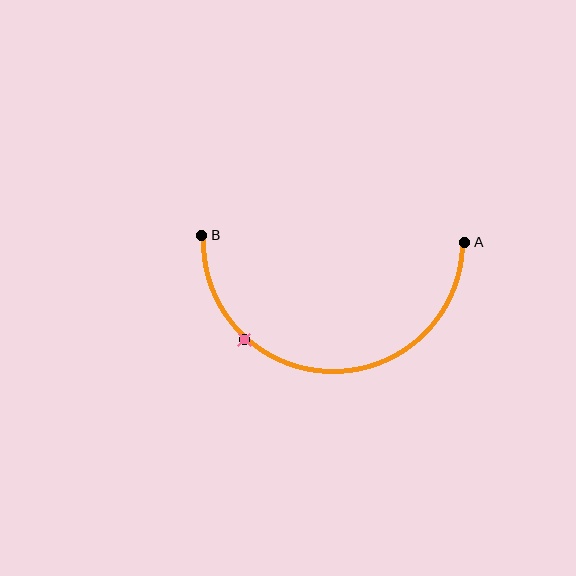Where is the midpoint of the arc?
The arc midpoint is the point on the curve farthest from the straight line joining A and B. It sits below that line.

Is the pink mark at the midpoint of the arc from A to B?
No. The pink mark lies on the arc but is closer to endpoint B. The arc midpoint would be at the point on the curve equidistant along the arc from both A and B.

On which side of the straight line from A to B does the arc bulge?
The arc bulges below the straight line connecting A and B.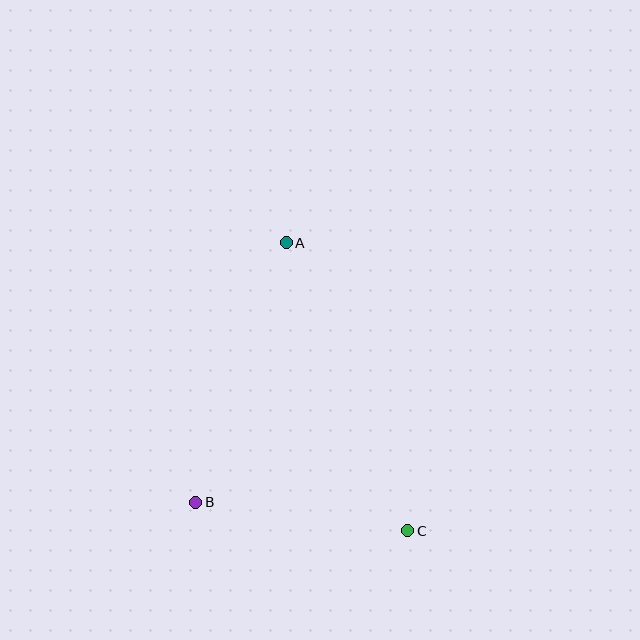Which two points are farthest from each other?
Points A and C are farthest from each other.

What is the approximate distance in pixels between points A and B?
The distance between A and B is approximately 274 pixels.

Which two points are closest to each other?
Points B and C are closest to each other.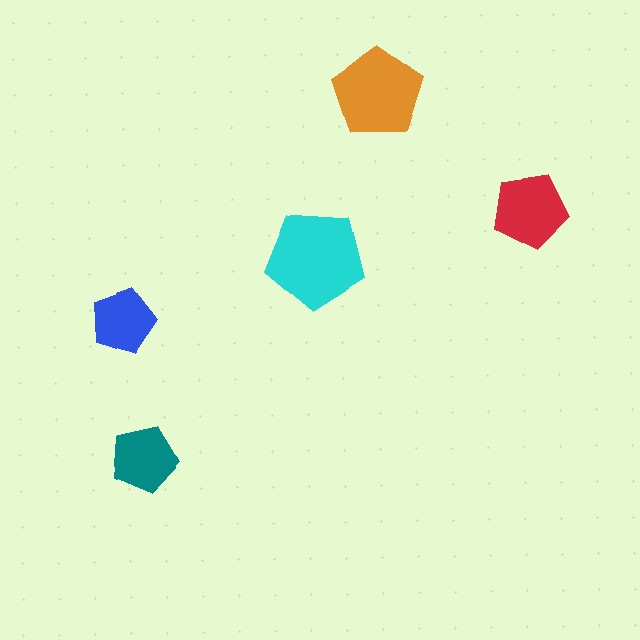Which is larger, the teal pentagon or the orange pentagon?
The orange one.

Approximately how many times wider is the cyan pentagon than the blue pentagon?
About 1.5 times wider.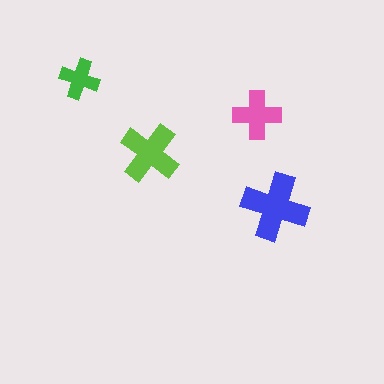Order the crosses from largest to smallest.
the blue one, the lime one, the pink one, the green one.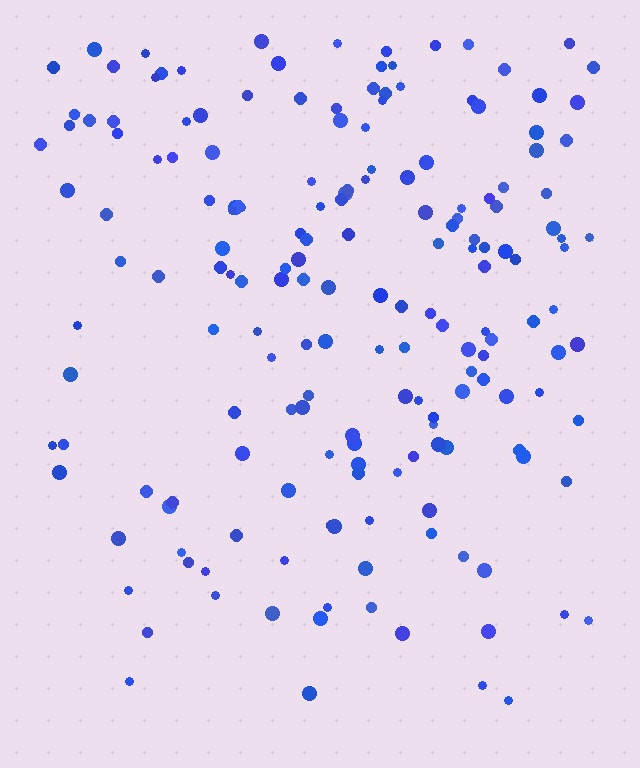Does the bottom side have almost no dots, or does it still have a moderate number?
Still a moderate number, just noticeably fewer than the top.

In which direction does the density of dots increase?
From bottom to top, with the top side densest.